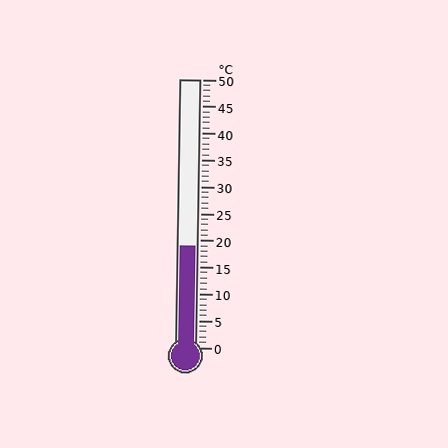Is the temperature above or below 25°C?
The temperature is below 25°C.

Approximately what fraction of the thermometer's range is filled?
The thermometer is filled to approximately 40% of its range.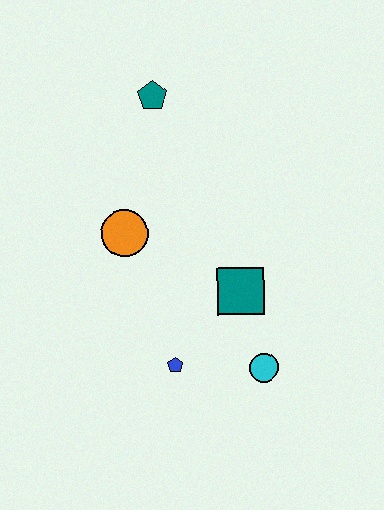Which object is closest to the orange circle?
The teal square is closest to the orange circle.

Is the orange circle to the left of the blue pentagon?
Yes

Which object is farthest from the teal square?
The teal pentagon is farthest from the teal square.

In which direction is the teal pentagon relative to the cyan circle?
The teal pentagon is above the cyan circle.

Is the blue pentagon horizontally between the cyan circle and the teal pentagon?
Yes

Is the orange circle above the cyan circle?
Yes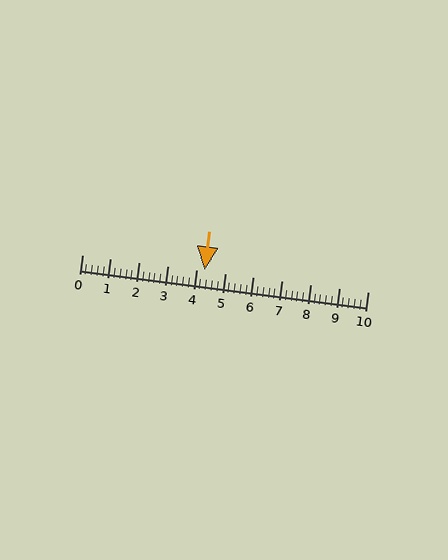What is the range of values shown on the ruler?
The ruler shows values from 0 to 10.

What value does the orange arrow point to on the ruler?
The orange arrow points to approximately 4.3.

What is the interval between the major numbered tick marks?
The major tick marks are spaced 1 units apart.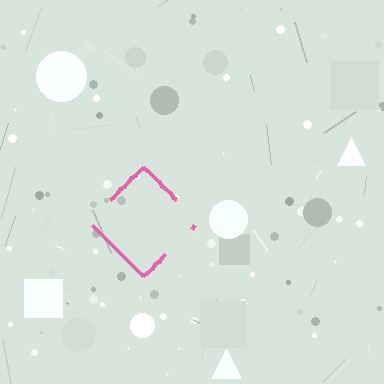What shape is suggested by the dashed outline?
The dashed outline suggests a diamond.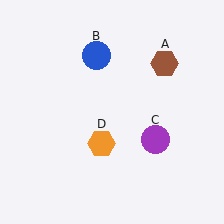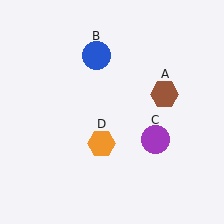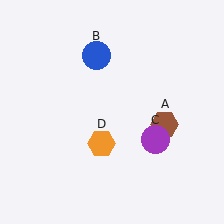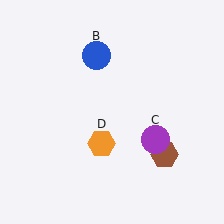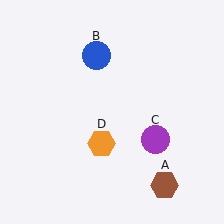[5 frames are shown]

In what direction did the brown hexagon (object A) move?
The brown hexagon (object A) moved down.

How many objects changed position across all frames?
1 object changed position: brown hexagon (object A).